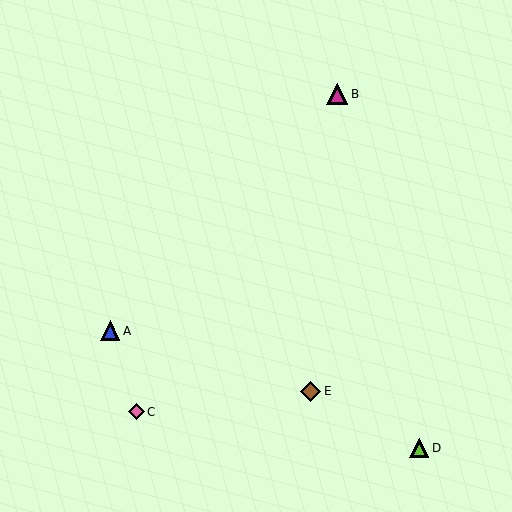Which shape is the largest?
The magenta triangle (labeled B) is the largest.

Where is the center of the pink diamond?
The center of the pink diamond is at (136, 412).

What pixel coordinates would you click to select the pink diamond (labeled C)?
Click at (136, 412) to select the pink diamond C.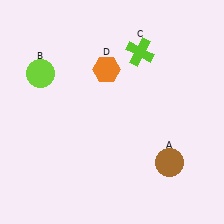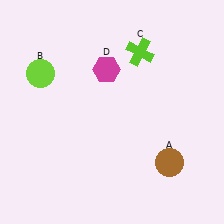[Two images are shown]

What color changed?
The hexagon (D) changed from orange in Image 1 to magenta in Image 2.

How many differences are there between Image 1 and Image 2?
There is 1 difference between the two images.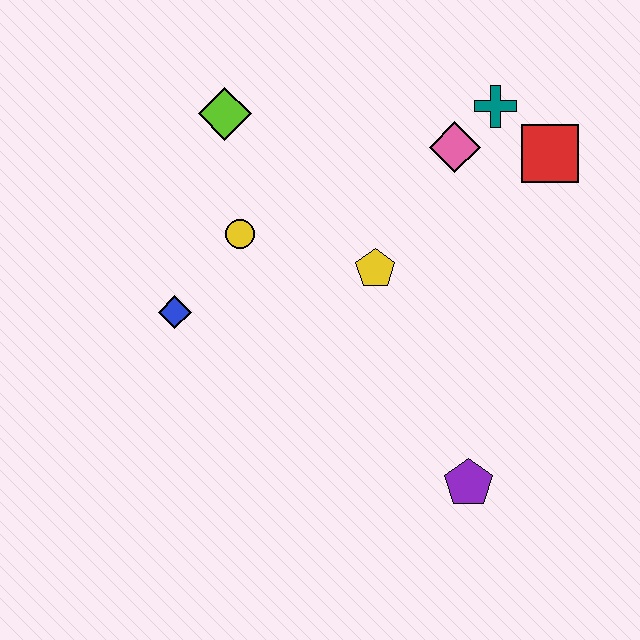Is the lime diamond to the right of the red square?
No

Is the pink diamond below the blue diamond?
No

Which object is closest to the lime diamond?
The yellow circle is closest to the lime diamond.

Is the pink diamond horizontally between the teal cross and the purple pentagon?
No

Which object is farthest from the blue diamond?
The red square is farthest from the blue diamond.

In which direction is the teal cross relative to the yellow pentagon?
The teal cross is above the yellow pentagon.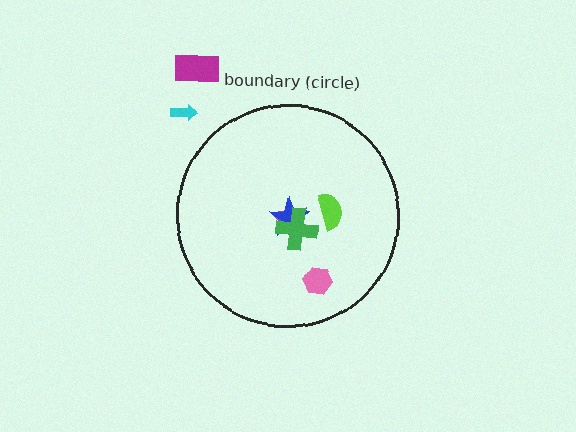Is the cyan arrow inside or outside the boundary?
Outside.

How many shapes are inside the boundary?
5 inside, 2 outside.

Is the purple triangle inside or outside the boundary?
Inside.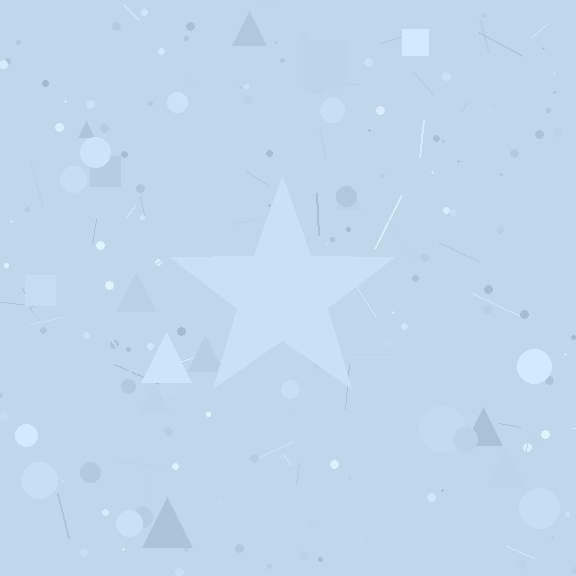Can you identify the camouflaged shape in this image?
The camouflaged shape is a star.